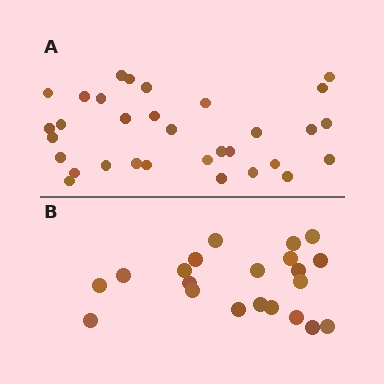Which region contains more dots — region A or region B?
Region A (the top region) has more dots.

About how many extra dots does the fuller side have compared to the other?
Region A has roughly 12 or so more dots than region B.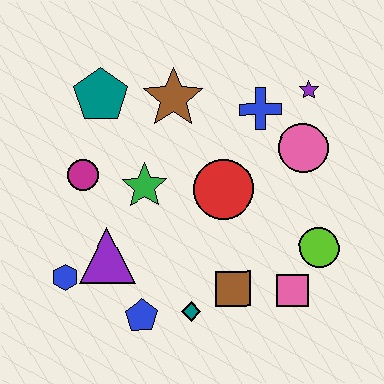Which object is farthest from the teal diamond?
The purple star is farthest from the teal diamond.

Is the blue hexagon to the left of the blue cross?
Yes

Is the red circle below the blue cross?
Yes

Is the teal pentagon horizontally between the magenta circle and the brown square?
Yes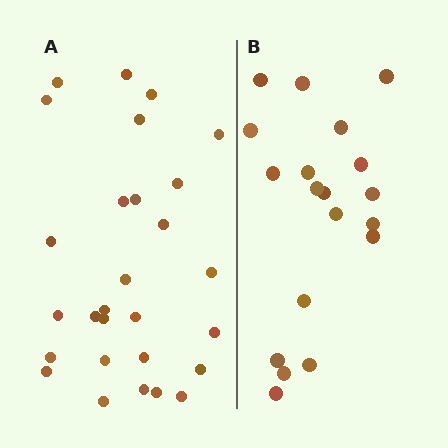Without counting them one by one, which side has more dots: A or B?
Region A (the left region) has more dots.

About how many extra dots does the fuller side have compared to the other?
Region A has roughly 8 or so more dots than region B.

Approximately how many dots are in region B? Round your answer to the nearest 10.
About 20 dots. (The exact count is 19, which rounds to 20.)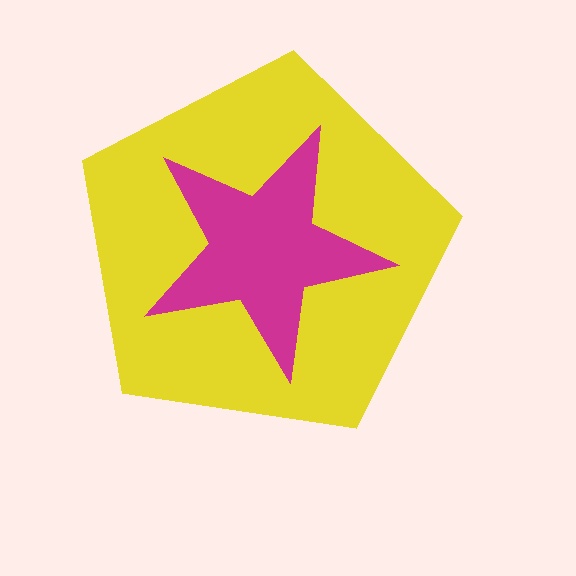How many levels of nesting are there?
2.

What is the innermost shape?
The magenta star.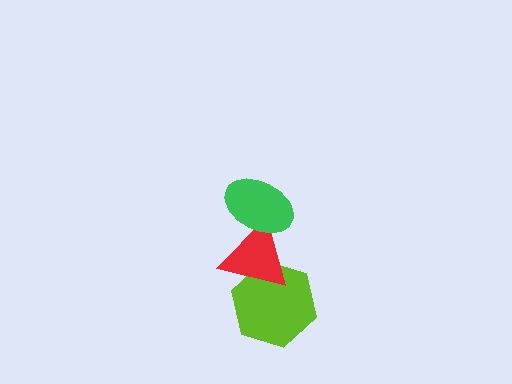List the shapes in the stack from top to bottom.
From top to bottom: the green ellipse, the red triangle, the lime hexagon.